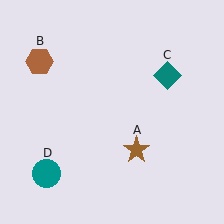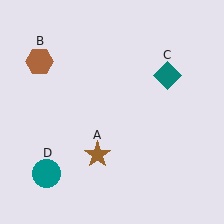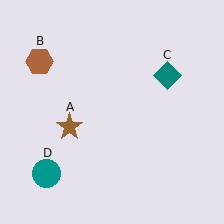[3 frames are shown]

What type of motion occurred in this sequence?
The brown star (object A) rotated clockwise around the center of the scene.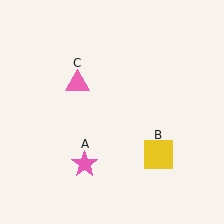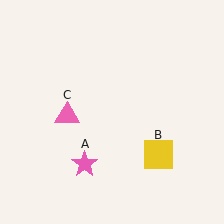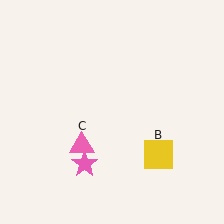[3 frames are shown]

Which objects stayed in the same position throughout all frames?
Pink star (object A) and yellow square (object B) remained stationary.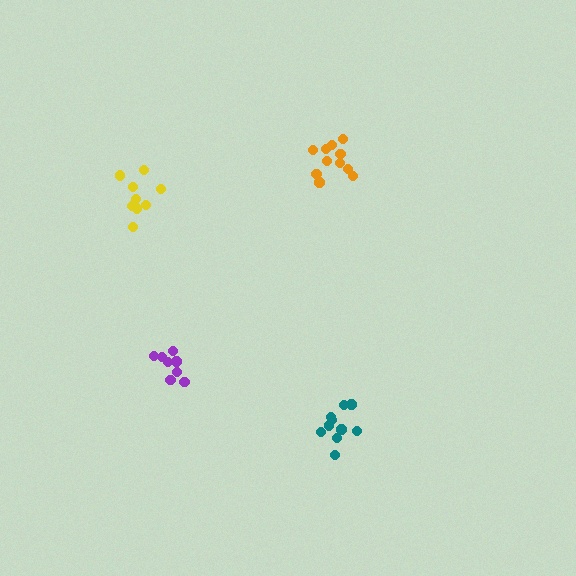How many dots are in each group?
Group 1: 9 dots, Group 2: 8 dots, Group 3: 11 dots, Group 4: 10 dots (38 total).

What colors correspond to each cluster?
The clusters are colored: yellow, purple, orange, teal.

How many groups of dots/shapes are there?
There are 4 groups.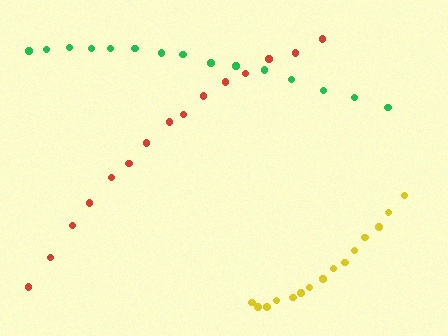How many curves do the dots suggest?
There are 3 distinct paths.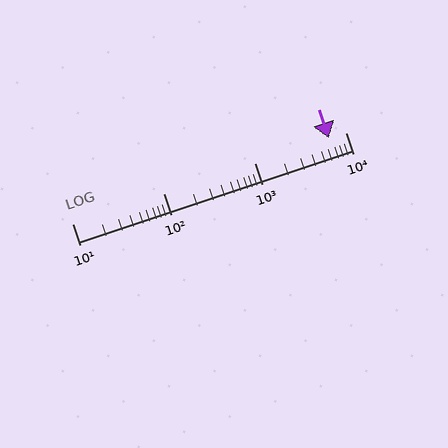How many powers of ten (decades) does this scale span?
The scale spans 3 decades, from 10 to 10000.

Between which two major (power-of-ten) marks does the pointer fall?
The pointer is between 1000 and 10000.